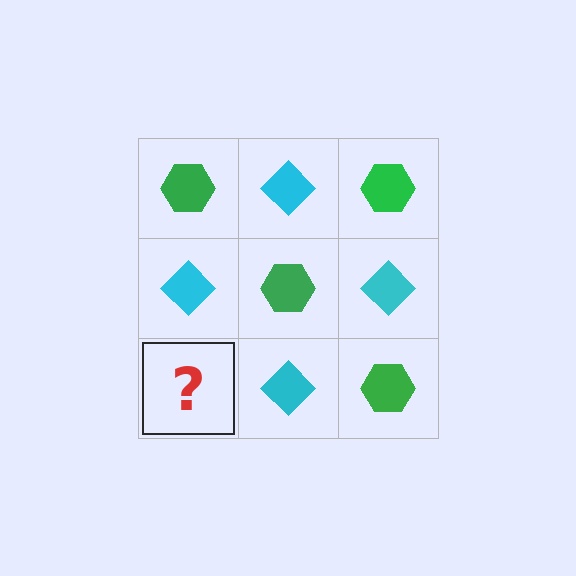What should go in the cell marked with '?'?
The missing cell should contain a green hexagon.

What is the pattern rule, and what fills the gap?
The rule is that it alternates green hexagon and cyan diamond in a checkerboard pattern. The gap should be filled with a green hexagon.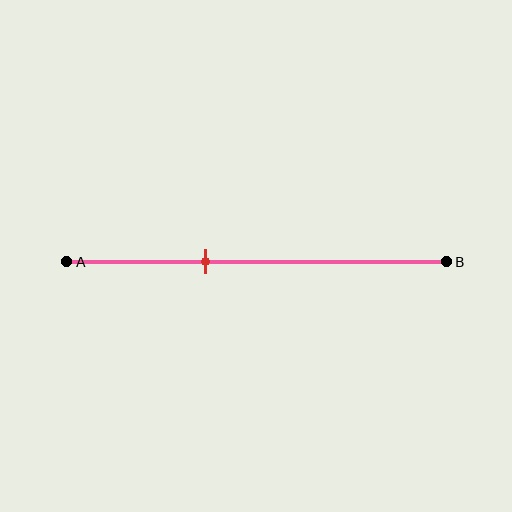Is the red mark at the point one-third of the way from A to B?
No, the mark is at about 35% from A, not at the 33% one-third point.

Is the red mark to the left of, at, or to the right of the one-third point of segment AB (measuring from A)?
The red mark is to the right of the one-third point of segment AB.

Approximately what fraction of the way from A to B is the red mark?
The red mark is approximately 35% of the way from A to B.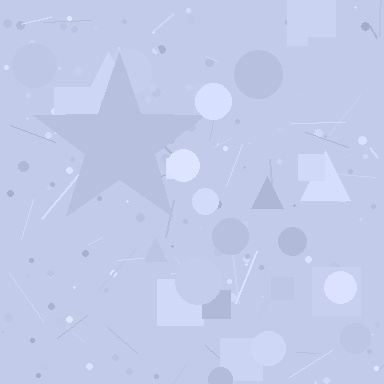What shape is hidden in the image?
A star is hidden in the image.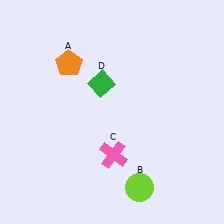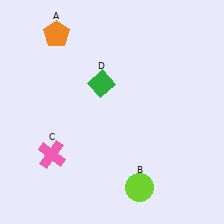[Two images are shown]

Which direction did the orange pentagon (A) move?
The orange pentagon (A) moved up.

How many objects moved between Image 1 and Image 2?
2 objects moved between the two images.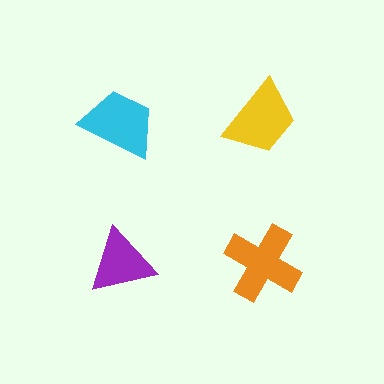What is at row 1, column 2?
A yellow trapezoid.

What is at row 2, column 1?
A purple triangle.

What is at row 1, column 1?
A cyan trapezoid.